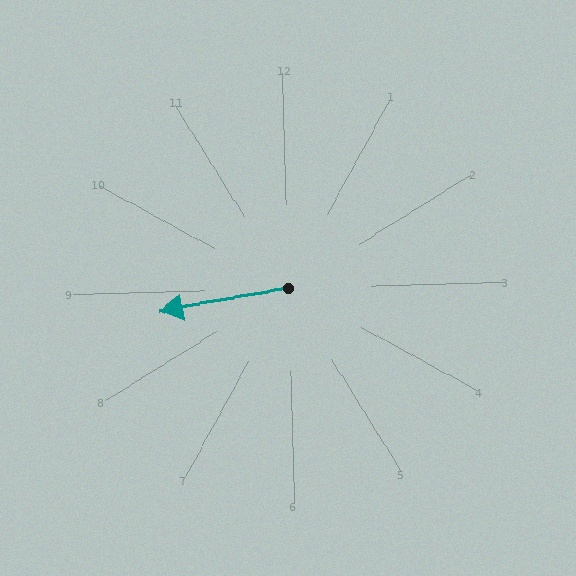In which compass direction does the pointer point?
West.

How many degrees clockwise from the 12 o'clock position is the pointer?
Approximately 261 degrees.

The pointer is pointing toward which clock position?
Roughly 9 o'clock.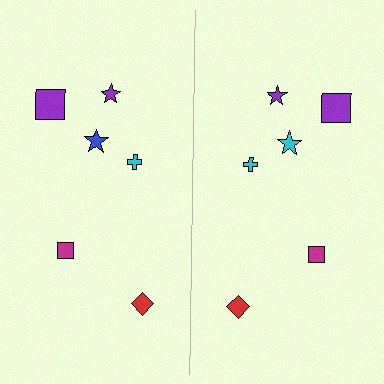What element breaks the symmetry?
The cyan star on the right side breaks the symmetry — its mirror counterpart is blue.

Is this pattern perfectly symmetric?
No, the pattern is not perfectly symmetric. The cyan star on the right side breaks the symmetry — its mirror counterpart is blue.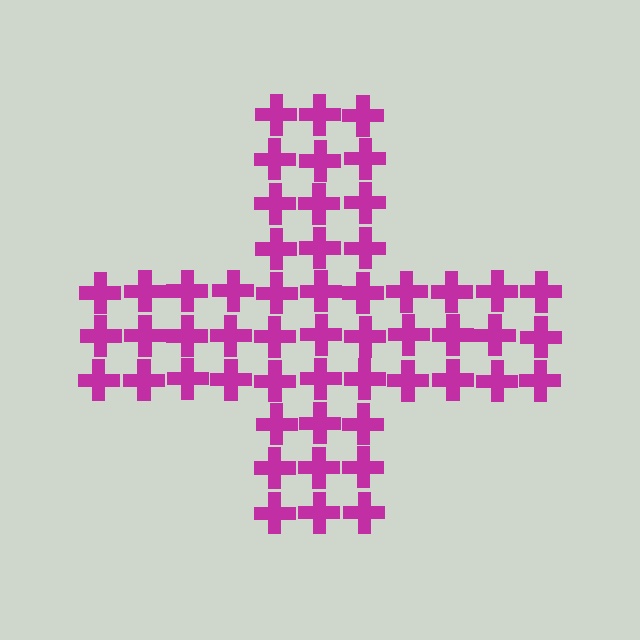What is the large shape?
The large shape is a cross.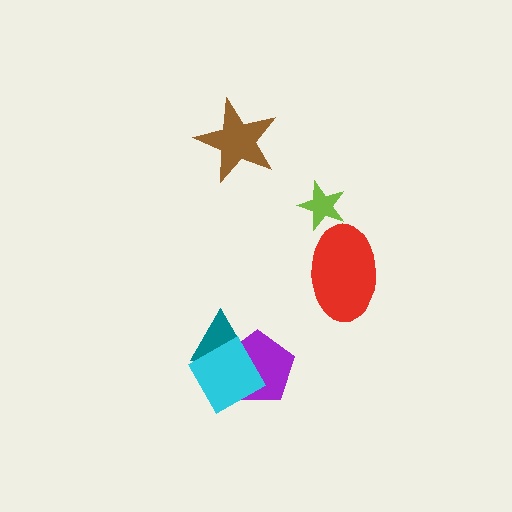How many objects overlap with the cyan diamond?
2 objects overlap with the cyan diamond.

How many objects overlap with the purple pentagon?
2 objects overlap with the purple pentagon.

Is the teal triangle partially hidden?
Yes, it is partially covered by another shape.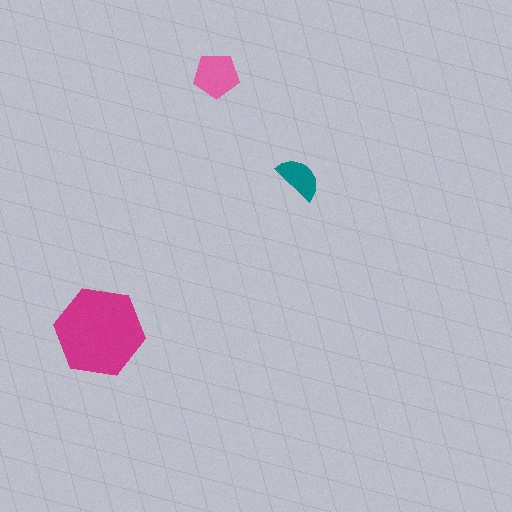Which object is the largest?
The magenta hexagon.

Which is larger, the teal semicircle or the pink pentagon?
The pink pentagon.